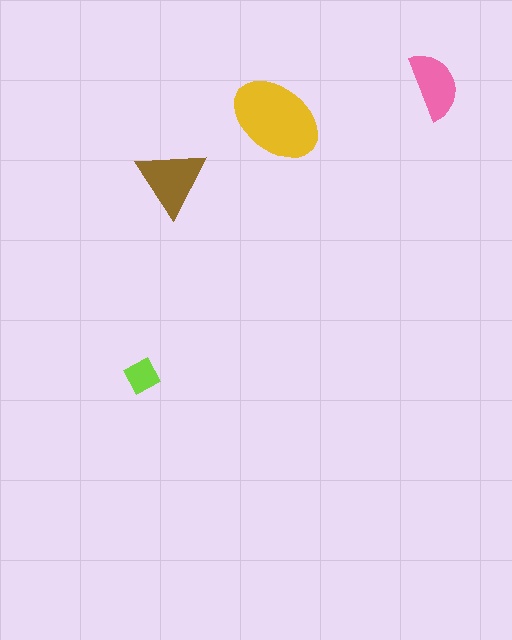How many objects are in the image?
There are 4 objects in the image.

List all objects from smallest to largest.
The lime diamond, the pink semicircle, the brown triangle, the yellow ellipse.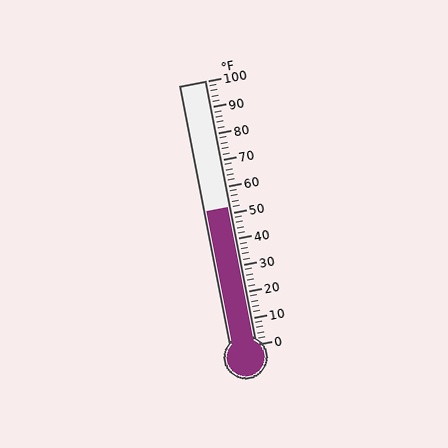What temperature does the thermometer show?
The thermometer shows approximately 52°F.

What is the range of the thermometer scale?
The thermometer scale ranges from 0°F to 100°F.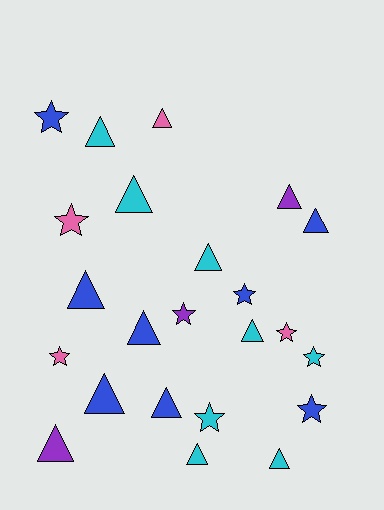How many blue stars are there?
There are 3 blue stars.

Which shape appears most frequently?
Triangle, with 14 objects.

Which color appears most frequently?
Cyan, with 8 objects.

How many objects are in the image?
There are 23 objects.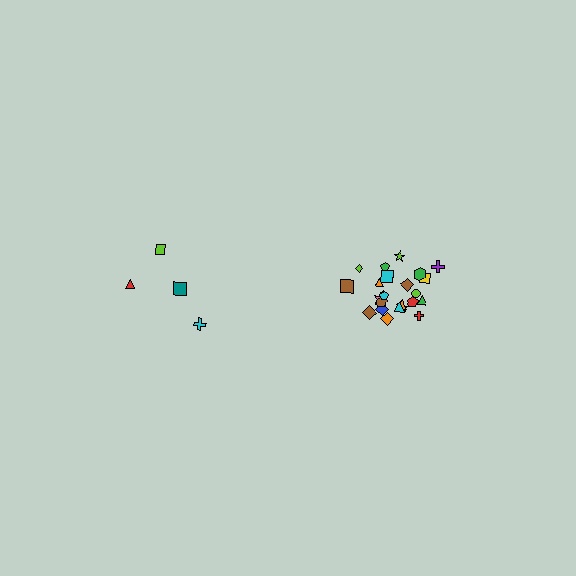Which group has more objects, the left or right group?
The right group.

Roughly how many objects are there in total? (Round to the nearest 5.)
Roughly 30 objects in total.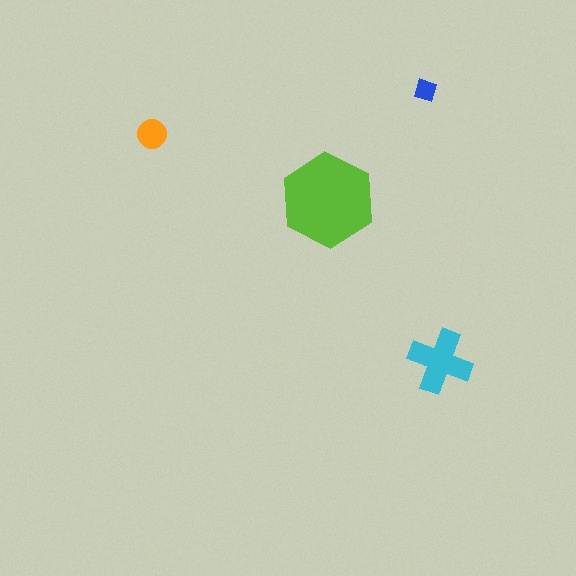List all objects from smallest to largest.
The blue diamond, the orange circle, the cyan cross, the lime hexagon.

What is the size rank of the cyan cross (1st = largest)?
2nd.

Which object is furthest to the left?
The orange circle is leftmost.